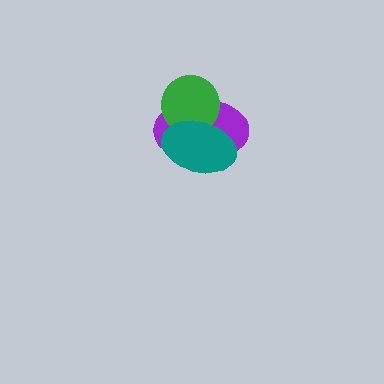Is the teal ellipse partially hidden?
No, no other shape covers it.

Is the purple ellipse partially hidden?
Yes, it is partially covered by another shape.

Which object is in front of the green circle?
The teal ellipse is in front of the green circle.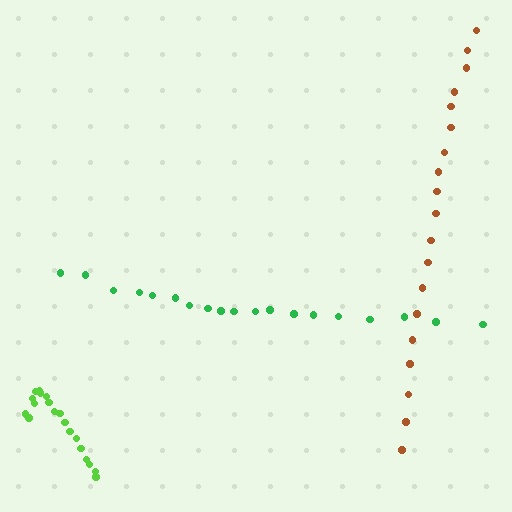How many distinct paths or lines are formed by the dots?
There are 3 distinct paths.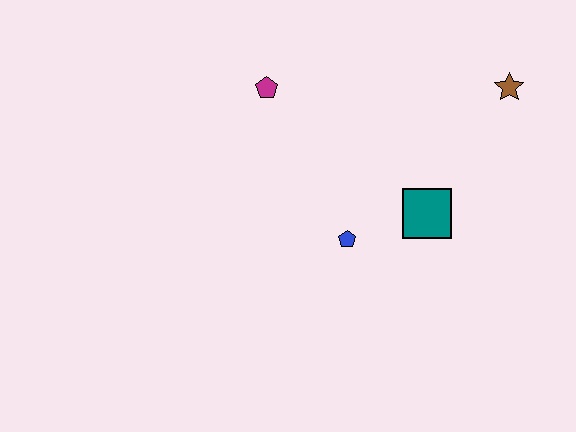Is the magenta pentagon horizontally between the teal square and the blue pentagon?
No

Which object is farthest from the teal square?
The magenta pentagon is farthest from the teal square.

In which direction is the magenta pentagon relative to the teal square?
The magenta pentagon is to the left of the teal square.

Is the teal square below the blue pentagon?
No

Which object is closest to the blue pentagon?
The teal square is closest to the blue pentagon.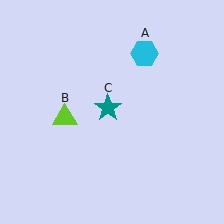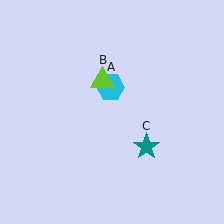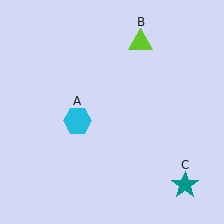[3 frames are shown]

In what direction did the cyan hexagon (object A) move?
The cyan hexagon (object A) moved down and to the left.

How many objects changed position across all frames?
3 objects changed position: cyan hexagon (object A), lime triangle (object B), teal star (object C).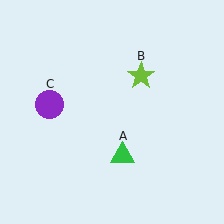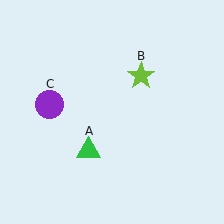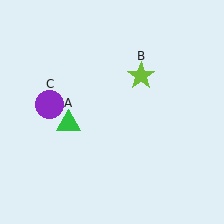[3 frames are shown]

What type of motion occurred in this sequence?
The green triangle (object A) rotated clockwise around the center of the scene.